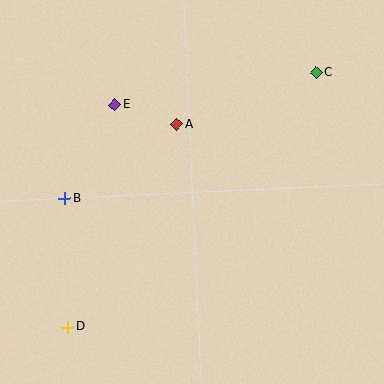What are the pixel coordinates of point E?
Point E is at (115, 105).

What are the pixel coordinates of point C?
Point C is at (316, 73).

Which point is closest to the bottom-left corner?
Point D is closest to the bottom-left corner.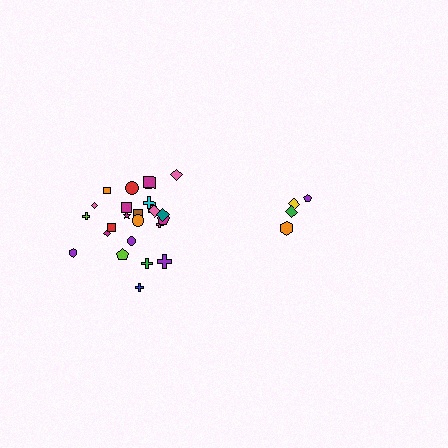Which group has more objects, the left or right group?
The left group.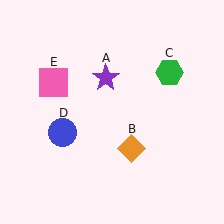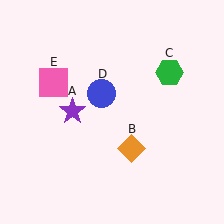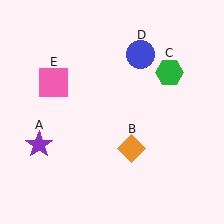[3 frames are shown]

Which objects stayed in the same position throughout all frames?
Orange diamond (object B) and green hexagon (object C) and pink square (object E) remained stationary.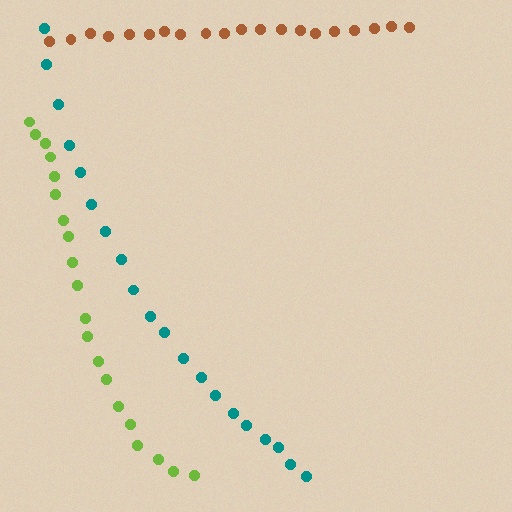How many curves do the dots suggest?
There are 3 distinct paths.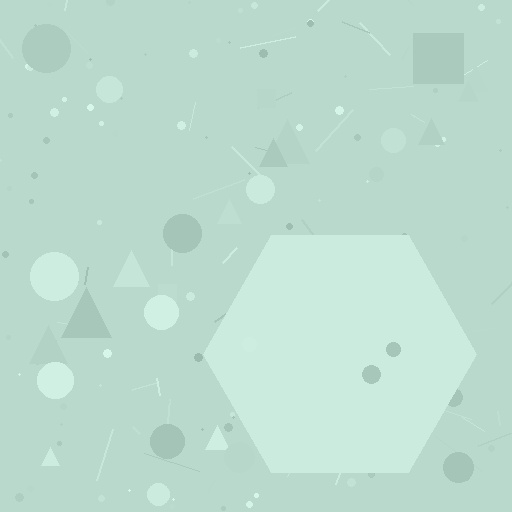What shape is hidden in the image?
A hexagon is hidden in the image.